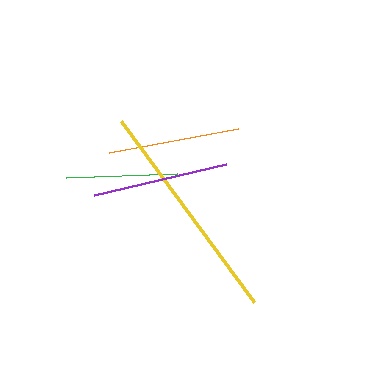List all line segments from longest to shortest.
From longest to shortest: yellow, purple, orange, green.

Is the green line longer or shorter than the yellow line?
The yellow line is longer than the green line.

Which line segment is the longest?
The yellow line is the longest at approximately 225 pixels.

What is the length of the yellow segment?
The yellow segment is approximately 225 pixels long.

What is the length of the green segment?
The green segment is approximately 111 pixels long.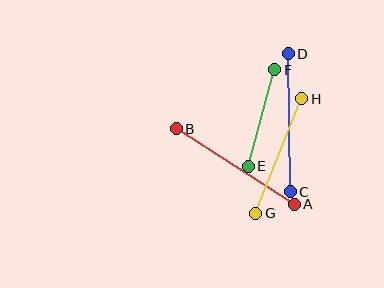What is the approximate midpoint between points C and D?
The midpoint is at approximately (289, 123) pixels.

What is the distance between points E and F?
The distance is approximately 100 pixels.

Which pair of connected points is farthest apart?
Points A and B are farthest apart.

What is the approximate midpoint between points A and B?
The midpoint is at approximately (235, 166) pixels.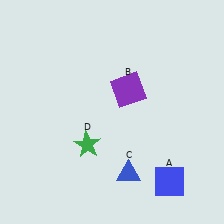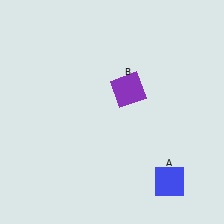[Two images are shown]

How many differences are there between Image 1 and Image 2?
There are 2 differences between the two images.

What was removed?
The green star (D), the blue triangle (C) were removed in Image 2.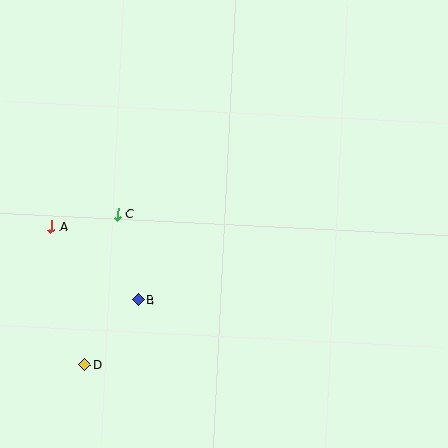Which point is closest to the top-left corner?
Point A is closest to the top-left corner.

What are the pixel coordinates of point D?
Point D is at (84, 365).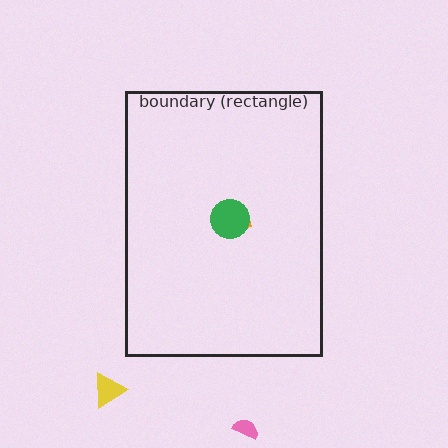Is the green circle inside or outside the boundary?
Inside.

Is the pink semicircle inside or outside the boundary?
Outside.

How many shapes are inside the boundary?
2 inside, 2 outside.